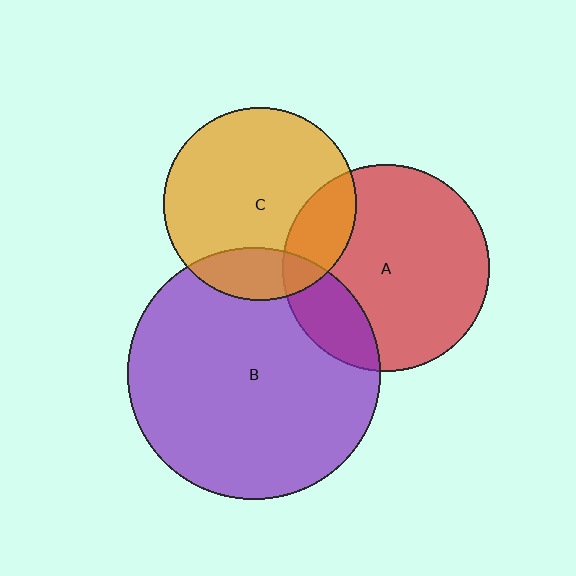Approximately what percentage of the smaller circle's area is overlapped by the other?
Approximately 20%.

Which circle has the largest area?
Circle B (purple).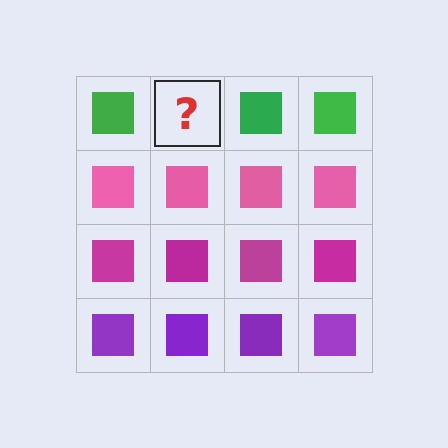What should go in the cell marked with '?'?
The missing cell should contain a green square.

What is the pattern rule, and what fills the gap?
The rule is that each row has a consistent color. The gap should be filled with a green square.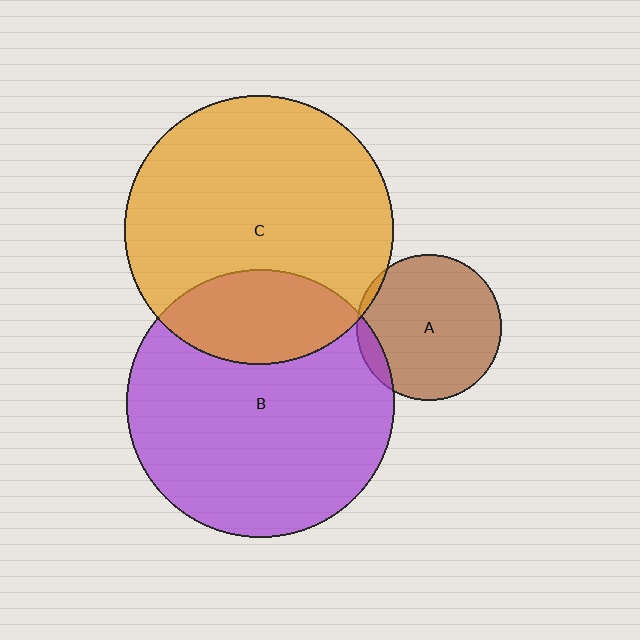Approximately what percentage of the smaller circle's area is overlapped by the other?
Approximately 25%.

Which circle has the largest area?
Circle C (orange).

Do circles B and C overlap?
Yes.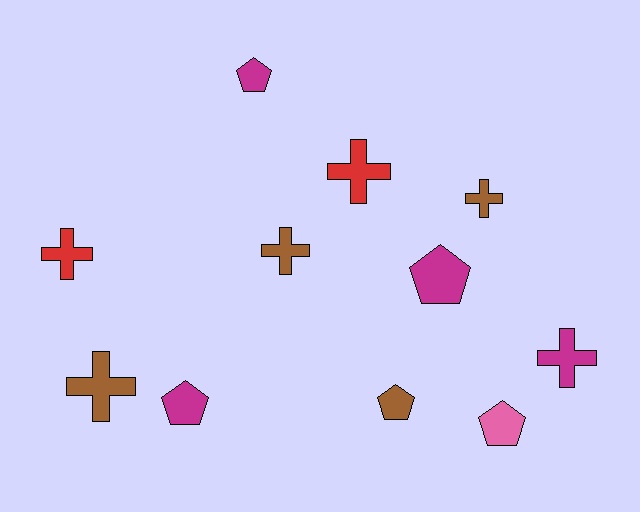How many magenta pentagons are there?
There are 3 magenta pentagons.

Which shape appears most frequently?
Cross, with 6 objects.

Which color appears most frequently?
Brown, with 4 objects.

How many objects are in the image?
There are 11 objects.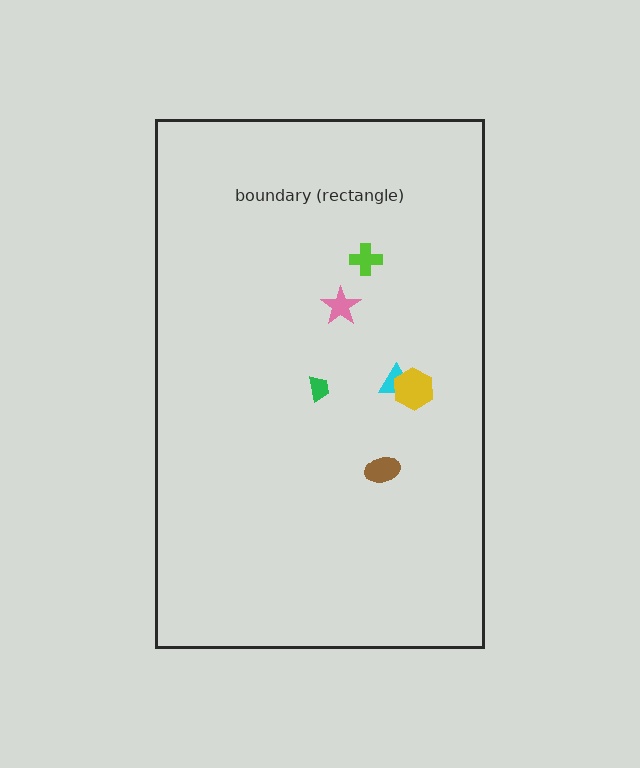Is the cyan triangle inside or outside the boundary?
Inside.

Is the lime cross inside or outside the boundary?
Inside.